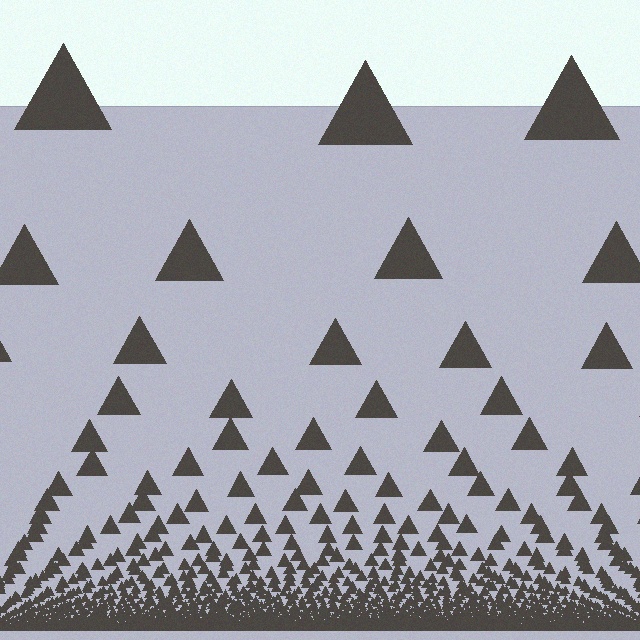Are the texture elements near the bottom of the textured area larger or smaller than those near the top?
Smaller. The gradient is inverted — elements near the bottom are smaller and denser.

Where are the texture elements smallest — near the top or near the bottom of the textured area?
Near the bottom.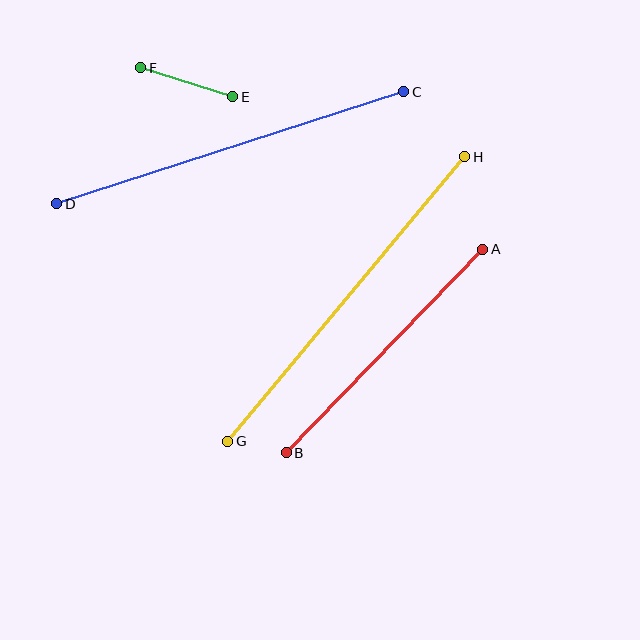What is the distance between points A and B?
The distance is approximately 283 pixels.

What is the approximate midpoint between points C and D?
The midpoint is at approximately (230, 148) pixels.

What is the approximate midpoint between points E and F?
The midpoint is at approximately (187, 82) pixels.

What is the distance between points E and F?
The distance is approximately 97 pixels.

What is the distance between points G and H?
The distance is approximately 370 pixels.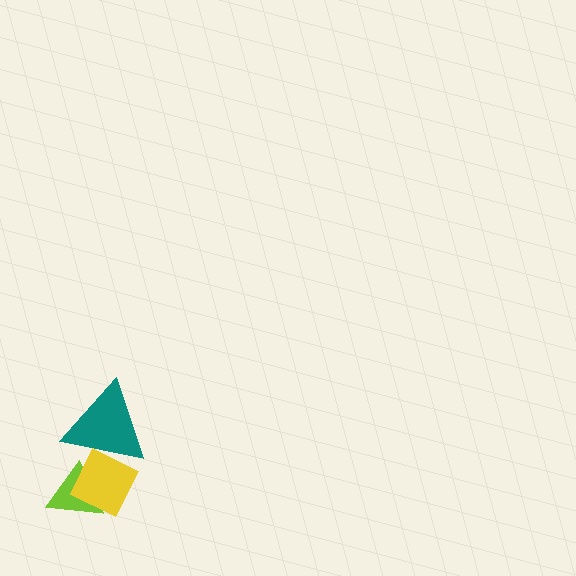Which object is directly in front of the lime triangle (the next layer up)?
The yellow diamond is directly in front of the lime triangle.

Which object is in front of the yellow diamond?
The teal triangle is in front of the yellow diamond.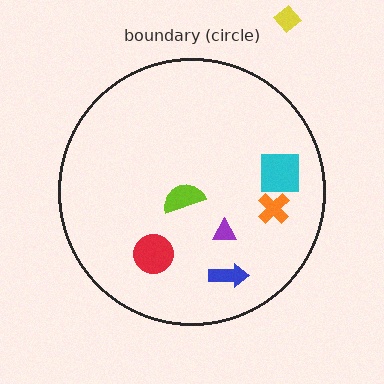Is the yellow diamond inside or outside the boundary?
Outside.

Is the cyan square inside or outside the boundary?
Inside.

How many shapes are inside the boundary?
6 inside, 1 outside.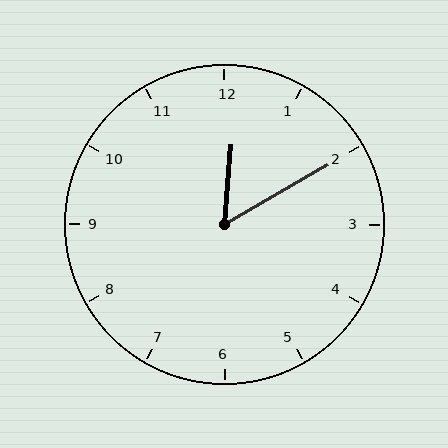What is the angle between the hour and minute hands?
Approximately 55 degrees.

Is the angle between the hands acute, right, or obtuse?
It is acute.